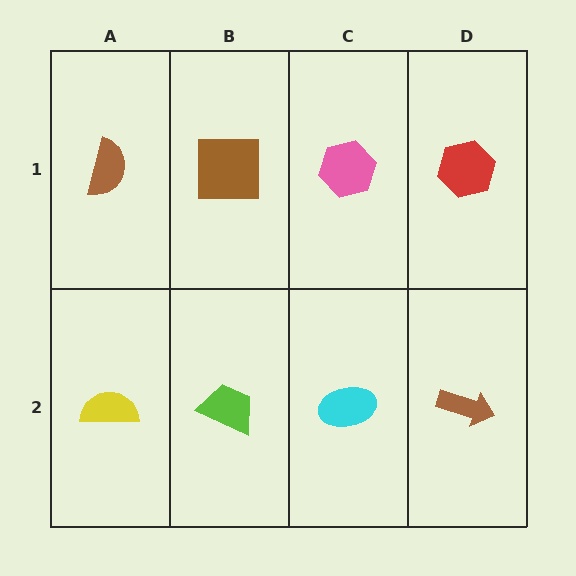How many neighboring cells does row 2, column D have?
2.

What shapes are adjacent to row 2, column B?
A brown square (row 1, column B), a yellow semicircle (row 2, column A), a cyan ellipse (row 2, column C).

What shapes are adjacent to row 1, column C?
A cyan ellipse (row 2, column C), a brown square (row 1, column B), a red hexagon (row 1, column D).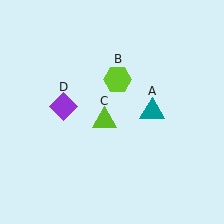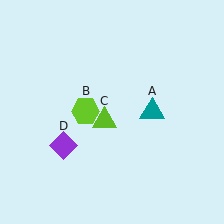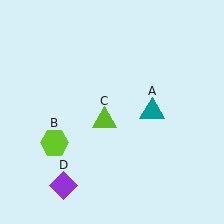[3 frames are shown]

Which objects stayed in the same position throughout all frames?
Teal triangle (object A) and lime triangle (object C) remained stationary.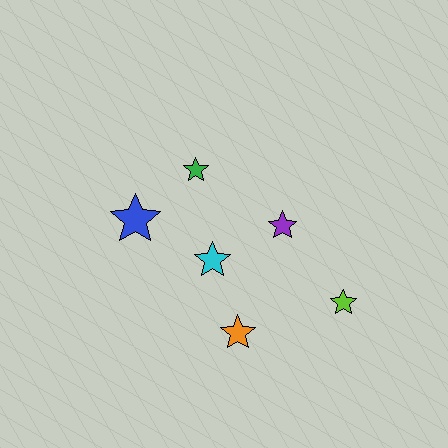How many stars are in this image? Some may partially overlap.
There are 6 stars.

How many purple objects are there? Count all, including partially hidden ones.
There is 1 purple object.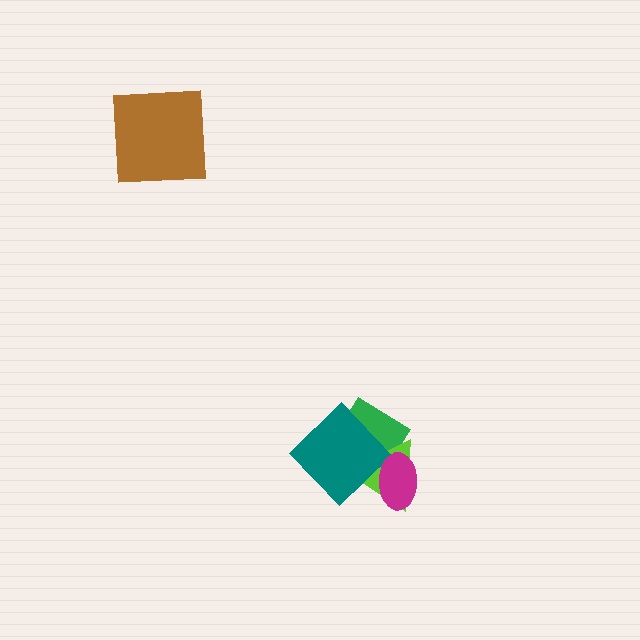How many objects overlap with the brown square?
0 objects overlap with the brown square.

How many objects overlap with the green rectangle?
2 objects overlap with the green rectangle.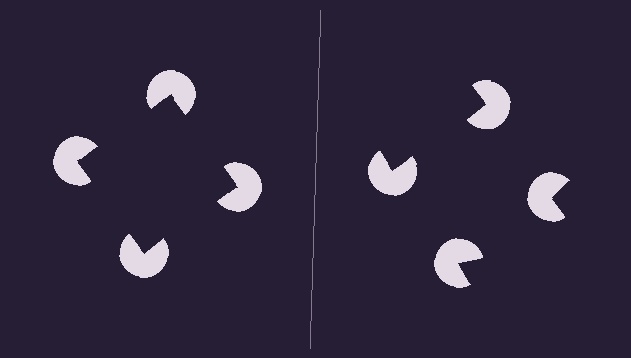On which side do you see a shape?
An illusory square appears on the left side. On the right side the wedge cuts are rotated, so no coherent shape forms.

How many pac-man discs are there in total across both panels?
8 — 4 on each side.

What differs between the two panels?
The pac-man discs are positioned identically on both sides; only the wedge orientations differ. On the left they align to a square; on the right they are misaligned.